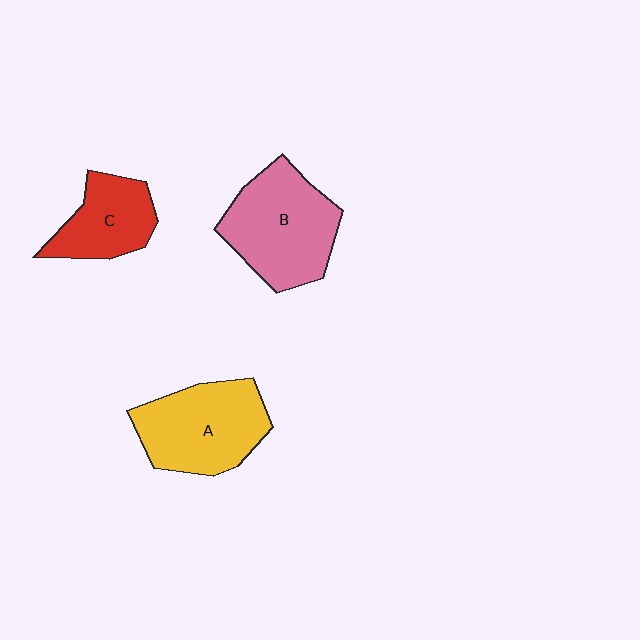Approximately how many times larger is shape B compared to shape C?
Approximately 1.6 times.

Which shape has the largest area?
Shape B (pink).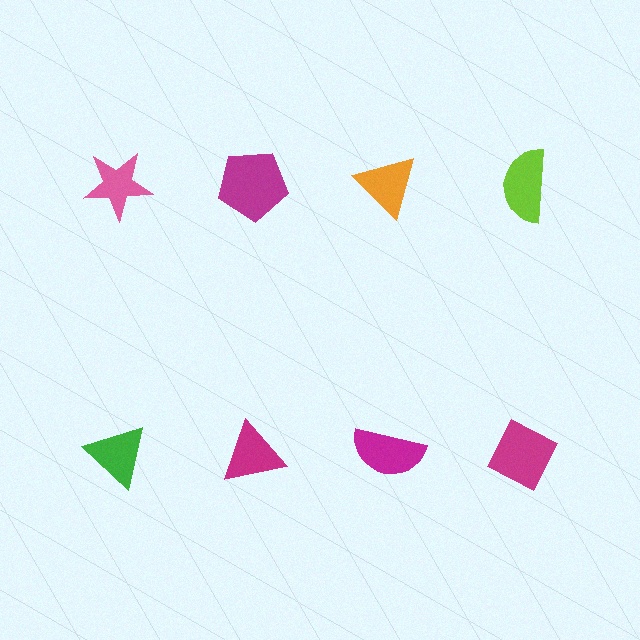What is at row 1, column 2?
A magenta pentagon.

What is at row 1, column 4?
A lime semicircle.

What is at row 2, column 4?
A magenta diamond.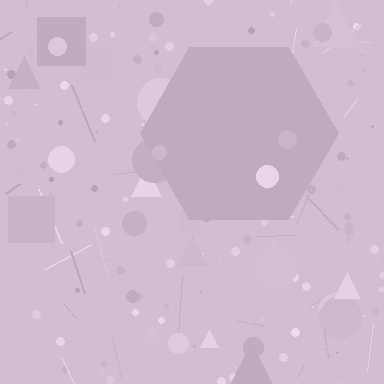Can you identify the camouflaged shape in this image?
The camouflaged shape is a hexagon.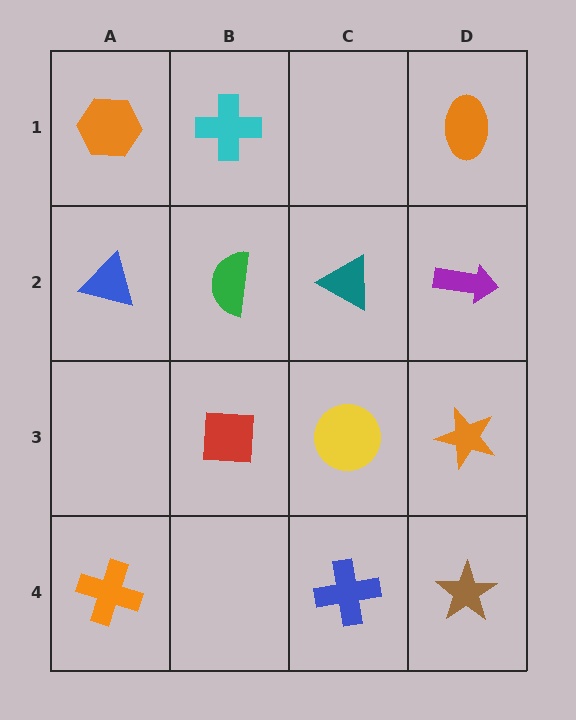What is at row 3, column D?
An orange star.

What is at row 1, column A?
An orange hexagon.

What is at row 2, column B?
A green semicircle.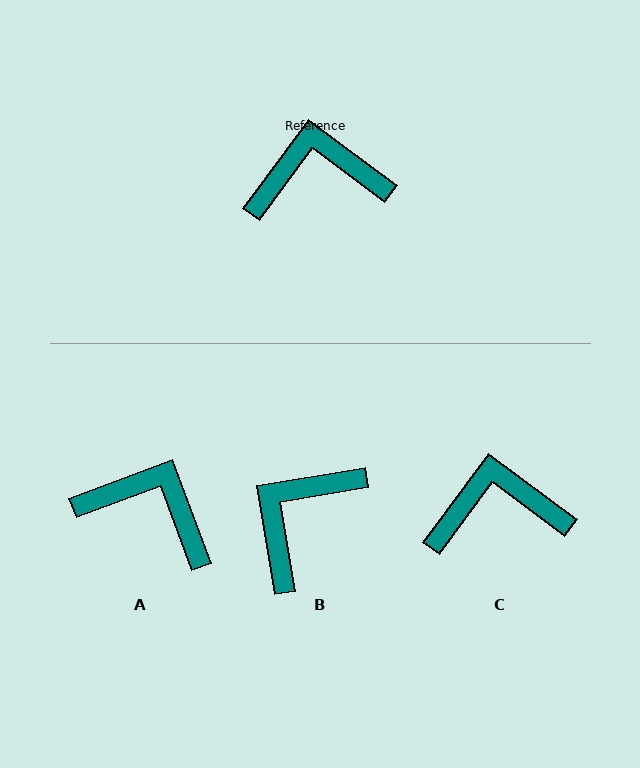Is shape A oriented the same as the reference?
No, it is off by about 33 degrees.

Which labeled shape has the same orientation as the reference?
C.